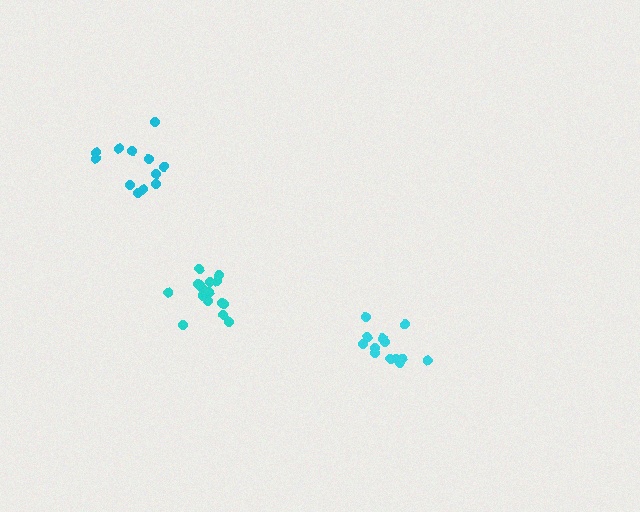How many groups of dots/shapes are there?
There are 3 groups.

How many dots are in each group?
Group 1: 12 dots, Group 2: 14 dots, Group 3: 16 dots (42 total).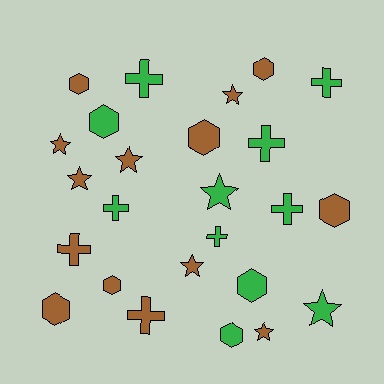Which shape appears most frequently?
Hexagon, with 9 objects.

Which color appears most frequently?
Brown, with 14 objects.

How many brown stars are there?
There are 6 brown stars.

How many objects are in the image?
There are 25 objects.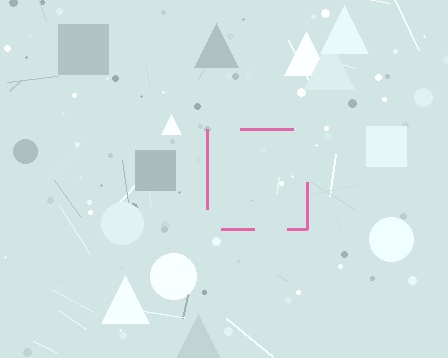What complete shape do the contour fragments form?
The contour fragments form a square.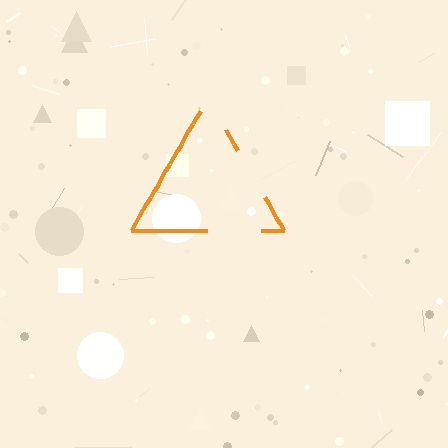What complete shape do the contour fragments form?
The contour fragments form a triangle.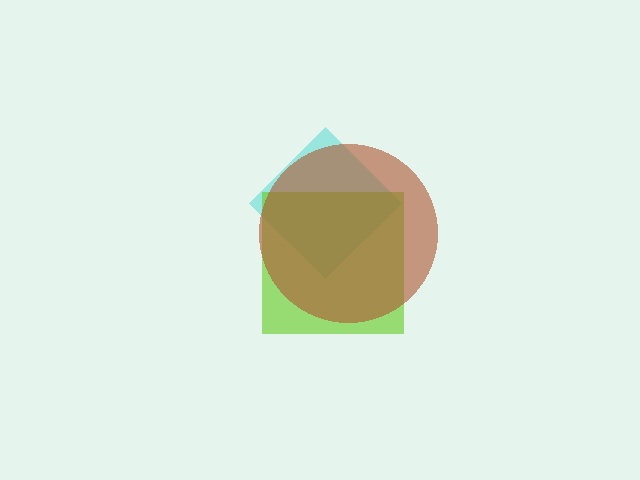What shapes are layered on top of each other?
The layered shapes are: a cyan diamond, a lime square, a brown circle.